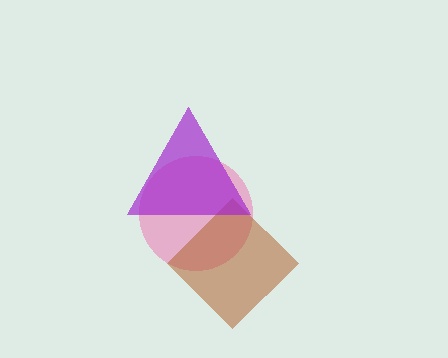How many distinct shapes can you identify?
There are 3 distinct shapes: a pink circle, a brown diamond, a purple triangle.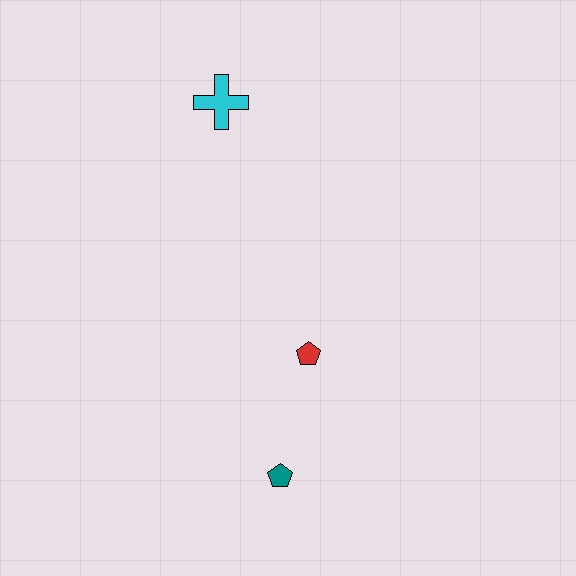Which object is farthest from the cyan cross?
The teal pentagon is farthest from the cyan cross.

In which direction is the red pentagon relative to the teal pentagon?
The red pentagon is above the teal pentagon.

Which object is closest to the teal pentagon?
The red pentagon is closest to the teal pentagon.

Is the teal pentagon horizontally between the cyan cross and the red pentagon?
Yes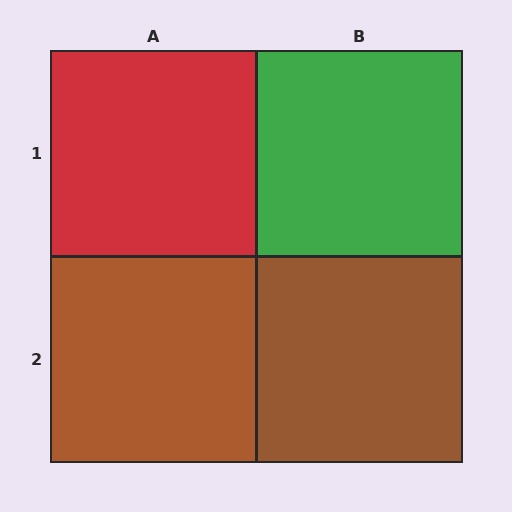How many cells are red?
1 cell is red.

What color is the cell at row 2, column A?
Brown.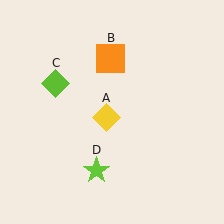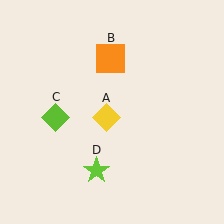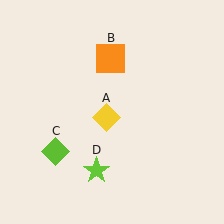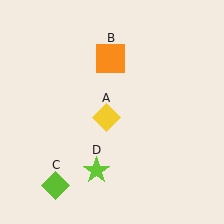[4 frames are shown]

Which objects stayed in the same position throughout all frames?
Yellow diamond (object A) and orange square (object B) and lime star (object D) remained stationary.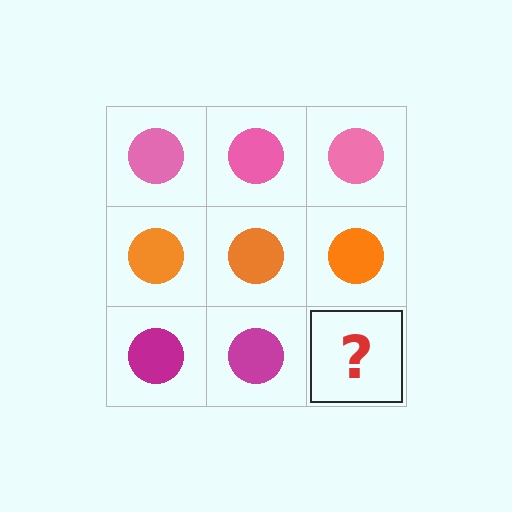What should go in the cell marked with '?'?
The missing cell should contain a magenta circle.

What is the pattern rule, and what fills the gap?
The rule is that each row has a consistent color. The gap should be filled with a magenta circle.